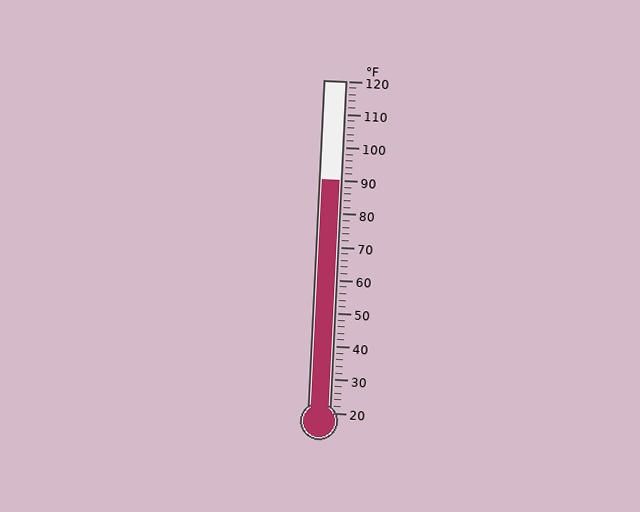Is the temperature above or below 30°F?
The temperature is above 30°F.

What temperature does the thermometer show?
The thermometer shows approximately 90°F.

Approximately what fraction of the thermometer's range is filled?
The thermometer is filled to approximately 70% of its range.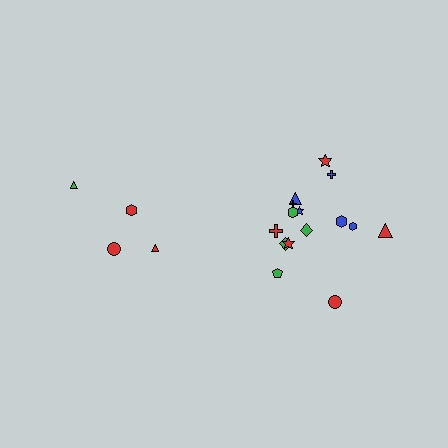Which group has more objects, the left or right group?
The right group.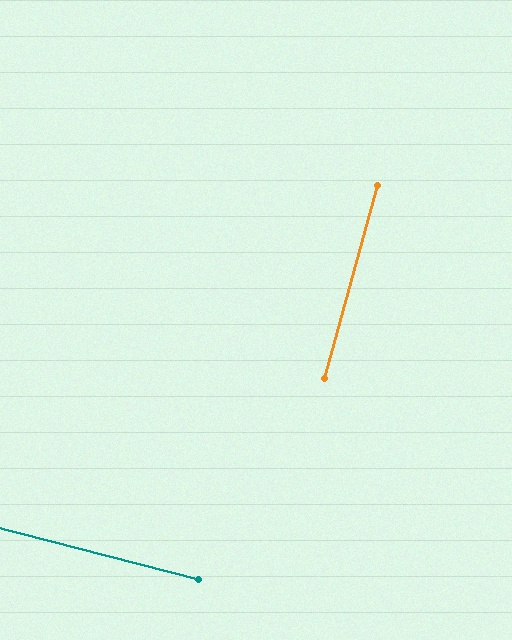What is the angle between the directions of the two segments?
Approximately 89 degrees.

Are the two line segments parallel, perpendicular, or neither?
Perpendicular — they meet at approximately 89°.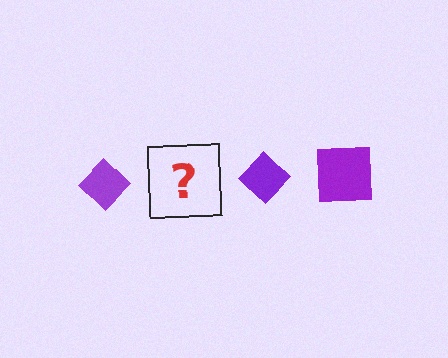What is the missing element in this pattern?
The missing element is a purple square.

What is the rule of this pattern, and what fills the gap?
The rule is that the pattern cycles through diamond, square shapes in purple. The gap should be filled with a purple square.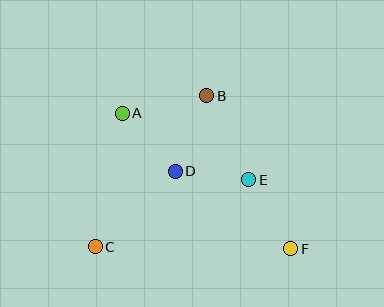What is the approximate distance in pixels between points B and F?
The distance between B and F is approximately 175 pixels.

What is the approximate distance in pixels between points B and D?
The distance between B and D is approximately 82 pixels.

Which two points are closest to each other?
Points D and E are closest to each other.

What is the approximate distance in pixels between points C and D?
The distance between C and D is approximately 110 pixels.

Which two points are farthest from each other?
Points A and F are farthest from each other.